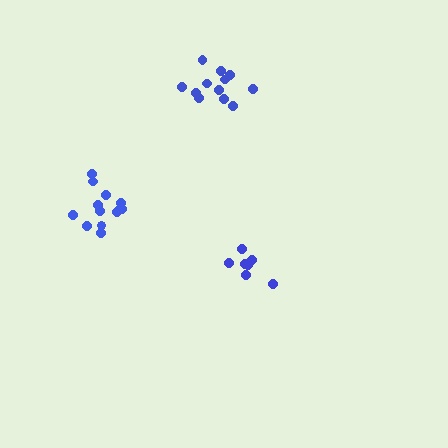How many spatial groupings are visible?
There are 3 spatial groupings.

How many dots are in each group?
Group 1: 13 dots, Group 2: 7 dots, Group 3: 12 dots (32 total).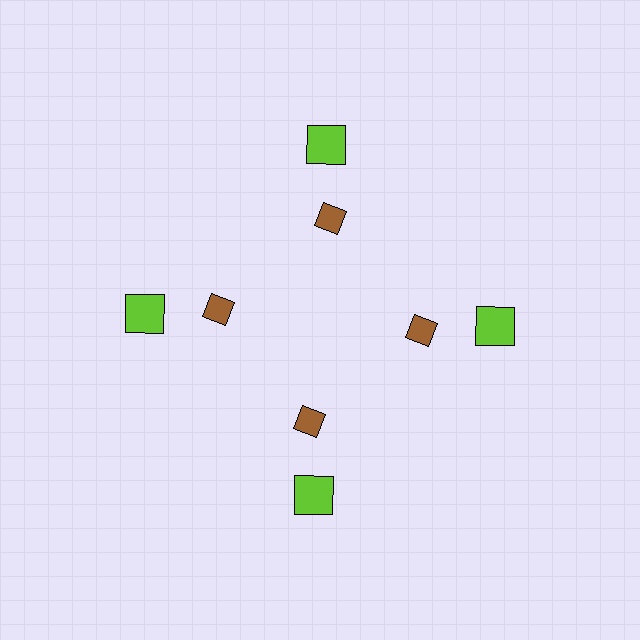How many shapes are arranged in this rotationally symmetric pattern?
There are 8 shapes, arranged in 4 groups of 2.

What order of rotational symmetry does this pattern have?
This pattern has 4-fold rotational symmetry.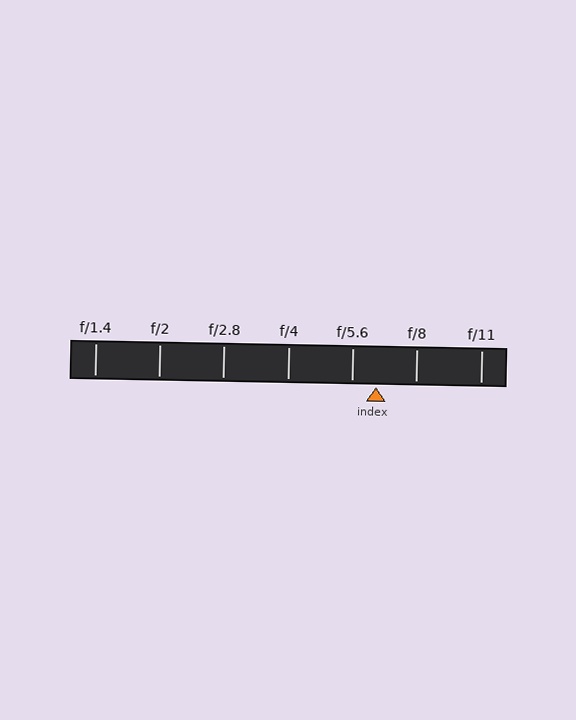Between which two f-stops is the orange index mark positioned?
The index mark is between f/5.6 and f/8.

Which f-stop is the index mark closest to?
The index mark is closest to f/5.6.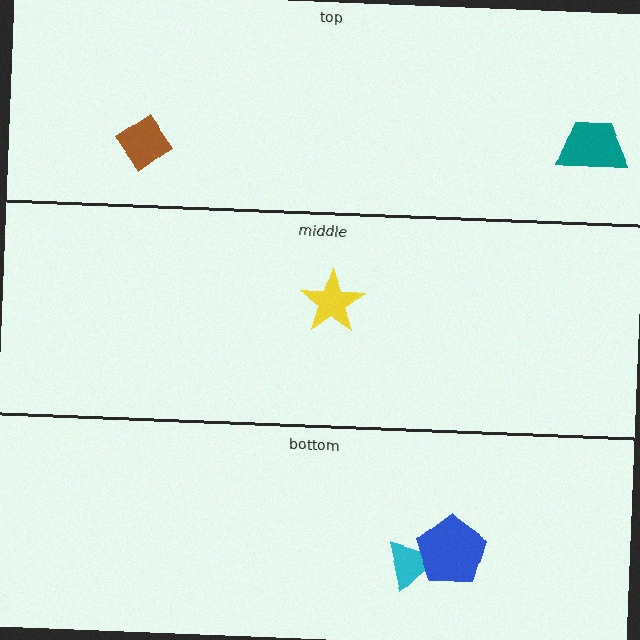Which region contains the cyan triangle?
The bottom region.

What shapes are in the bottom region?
The cyan triangle, the blue pentagon.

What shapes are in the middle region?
The yellow star.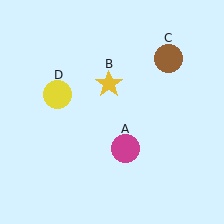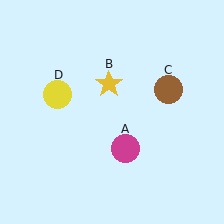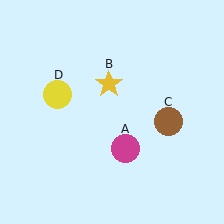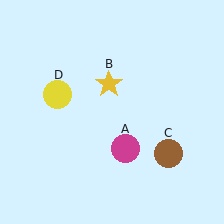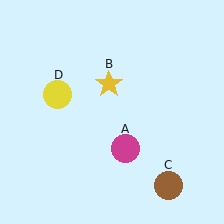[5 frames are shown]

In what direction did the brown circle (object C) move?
The brown circle (object C) moved down.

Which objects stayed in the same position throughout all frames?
Magenta circle (object A) and yellow star (object B) and yellow circle (object D) remained stationary.